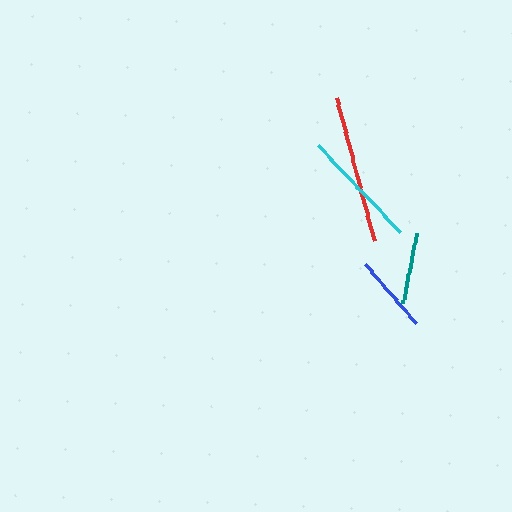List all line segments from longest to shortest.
From longest to shortest: red, cyan, blue, teal.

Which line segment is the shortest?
The teal line is the shortest at approximately 72 pixels.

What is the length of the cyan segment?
The cyan segment is approximately 119 pixels long.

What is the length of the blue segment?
The blue segment is approximately 78 pixels long.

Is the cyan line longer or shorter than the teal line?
The cyan line is longer than the teal line.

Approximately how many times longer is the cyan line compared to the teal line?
The cyan line is approximately 1.7 times the length of the teal line.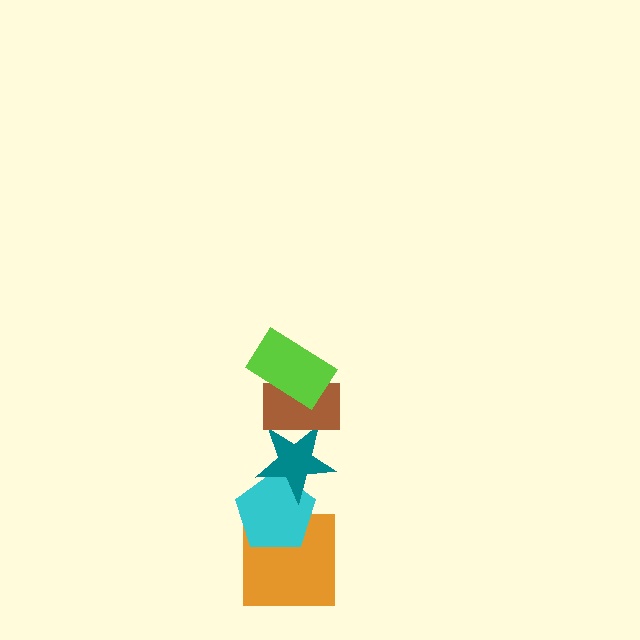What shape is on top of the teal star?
The brown rectangle is on top of the teal star.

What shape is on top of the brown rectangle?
The lime rectangle is on top of the brown rectangle.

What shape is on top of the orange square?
The cyan pentagon is on top of the orange square.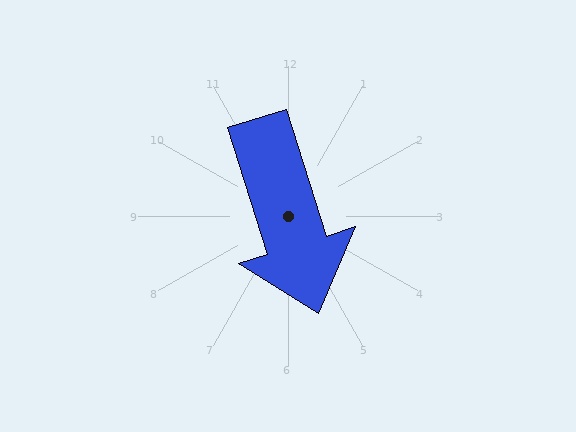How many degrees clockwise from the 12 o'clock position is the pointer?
Approximately 162 degrees.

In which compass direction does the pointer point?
South.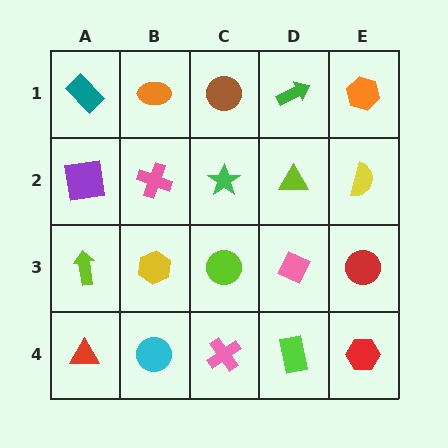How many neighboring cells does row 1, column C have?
3.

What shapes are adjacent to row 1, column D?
A lime triangle (row 2, column D), a brown circle (row 1, column C), an orange hexagon (row 1, column E).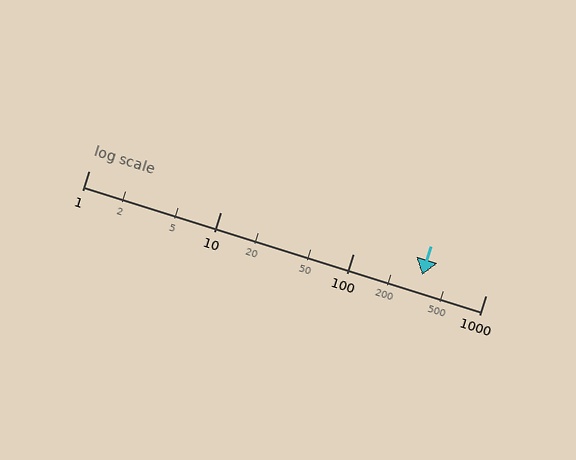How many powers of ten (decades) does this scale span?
The scale spans 3 decades, from 1 to 1000.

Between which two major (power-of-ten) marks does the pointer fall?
The pointer is between 100 and 1000.